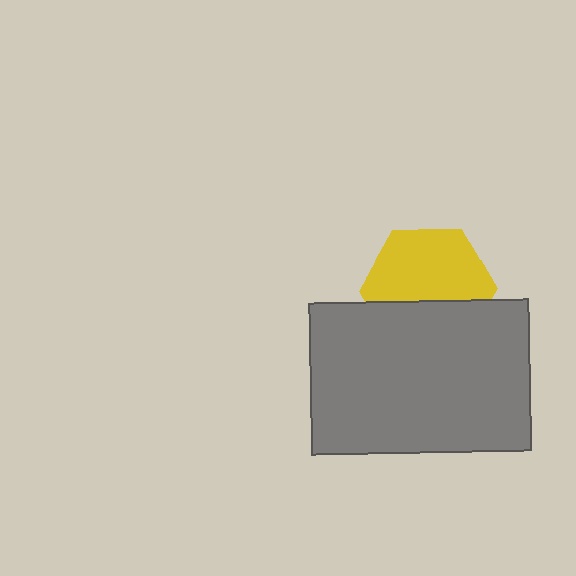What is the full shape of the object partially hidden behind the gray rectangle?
The partially hidden object is a yellow hexagon.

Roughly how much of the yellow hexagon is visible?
About half of it is visible (roughly 62%).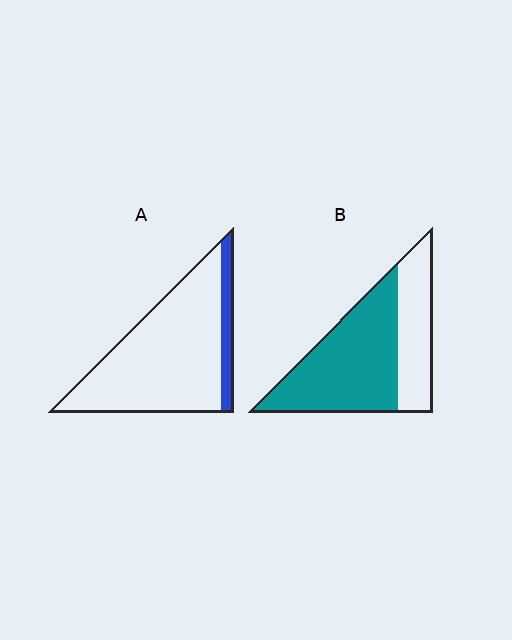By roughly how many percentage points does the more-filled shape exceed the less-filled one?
By roughly 50 percentage points (B over A).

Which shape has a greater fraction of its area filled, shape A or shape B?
Shape B.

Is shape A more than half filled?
No.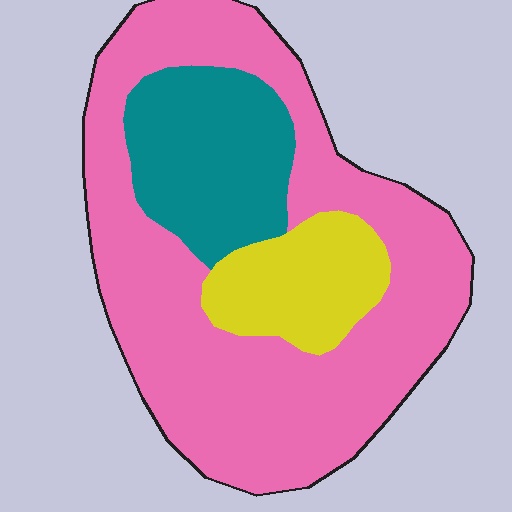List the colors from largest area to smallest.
From largest to smallest: pink, teal, yellow.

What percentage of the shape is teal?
Teal takes up less than a quarter of the shape.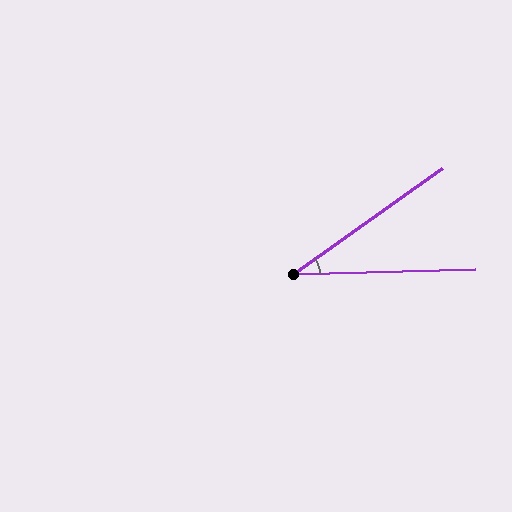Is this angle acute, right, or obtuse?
It is acute.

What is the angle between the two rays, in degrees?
Approximately 34 degrees.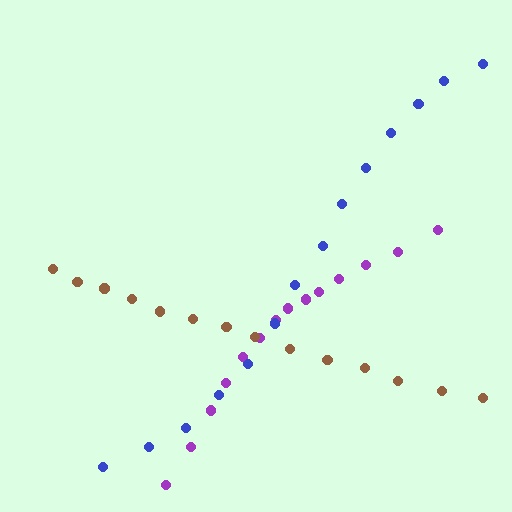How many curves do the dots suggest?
There are 3 distinct paths.